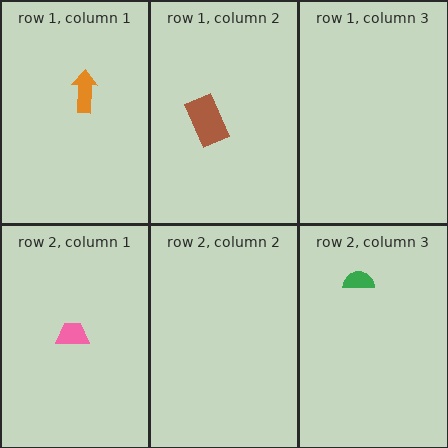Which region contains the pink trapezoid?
The row 2, column 1 region.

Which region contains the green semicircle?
The row 2, column 3 region.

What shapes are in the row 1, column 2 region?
The brown rectangle.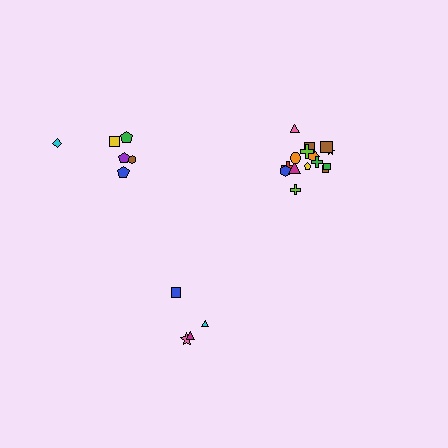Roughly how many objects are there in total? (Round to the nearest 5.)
Roughly 25 objects in total.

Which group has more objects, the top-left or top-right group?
The top-right group.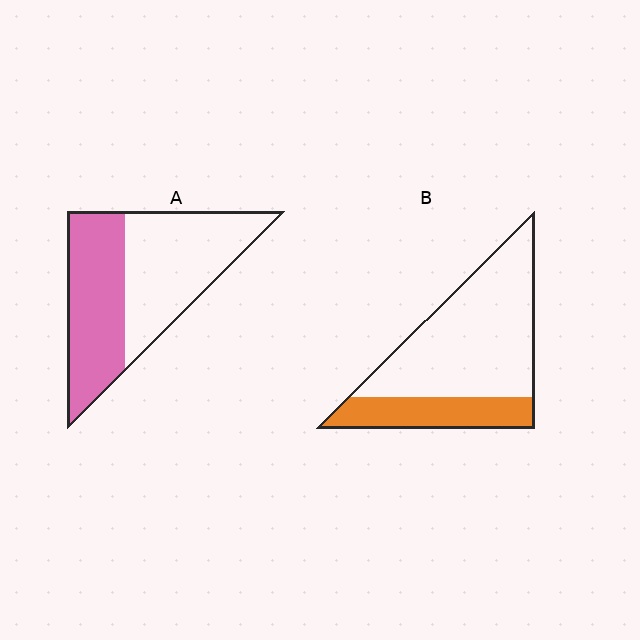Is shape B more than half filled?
No.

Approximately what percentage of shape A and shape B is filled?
A is approximately 45% and B is approximately 25%.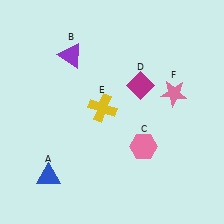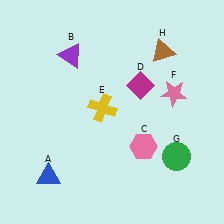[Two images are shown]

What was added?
A green circle (G), a brown triangle (H) were added in Image 2.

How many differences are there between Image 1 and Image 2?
There are 2 differences between the two images.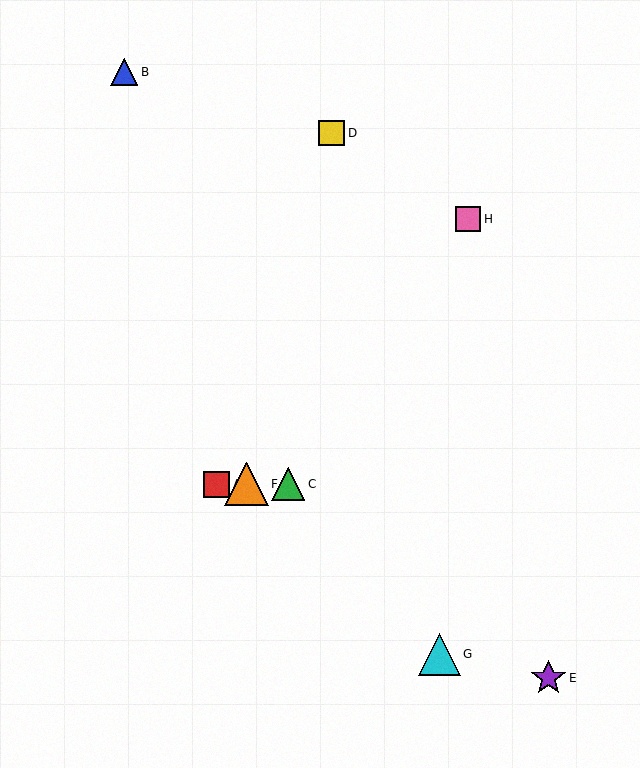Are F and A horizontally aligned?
Yes, both are at y≈484.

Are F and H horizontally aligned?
No, F is at y≈484 and H is at y≈219.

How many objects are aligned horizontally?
3 objects (A, C, F) are aligned horizontally.